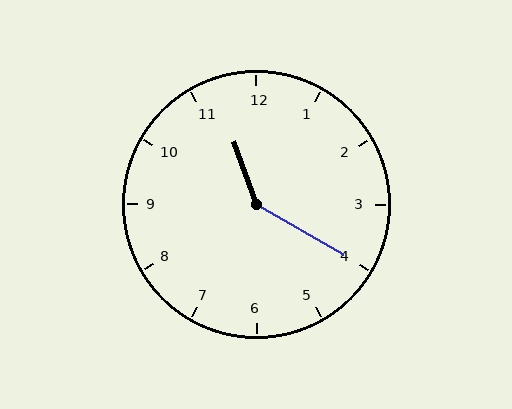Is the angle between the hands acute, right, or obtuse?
It is obtuse.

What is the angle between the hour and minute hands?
Approximately 140 degrees.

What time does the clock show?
11:20.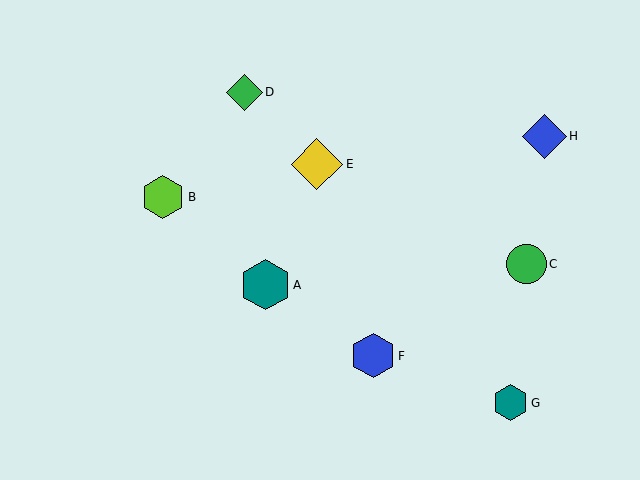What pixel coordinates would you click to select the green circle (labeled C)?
Click at (527, 264) to select the green circle C.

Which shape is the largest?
The yellow diamond (labeled E) is the largest.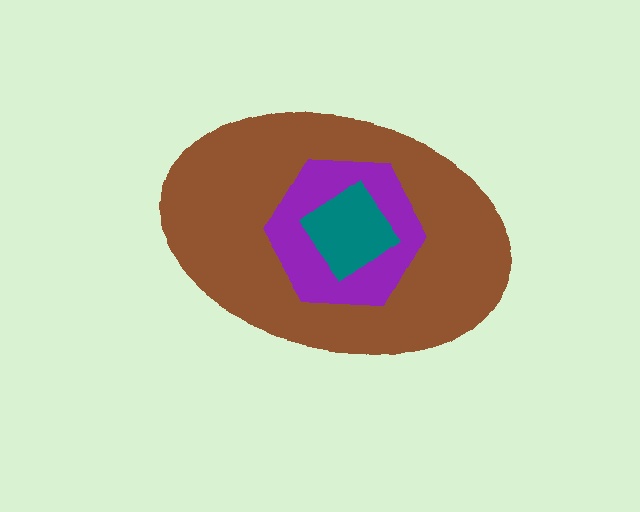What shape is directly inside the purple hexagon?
The teal diamond.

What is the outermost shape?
The brown ellipse.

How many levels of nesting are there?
3.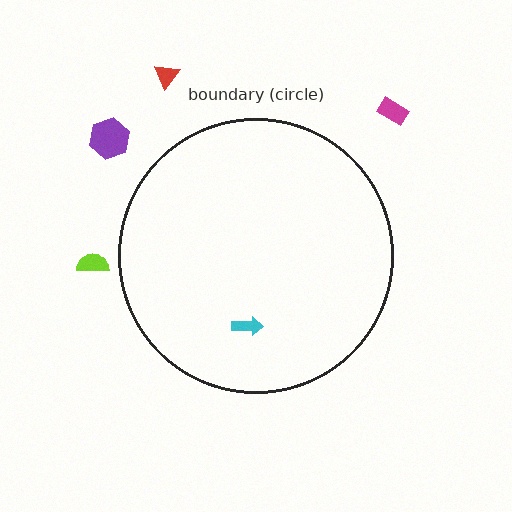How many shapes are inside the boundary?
1 inside, 4 outside.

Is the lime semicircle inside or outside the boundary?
Outside.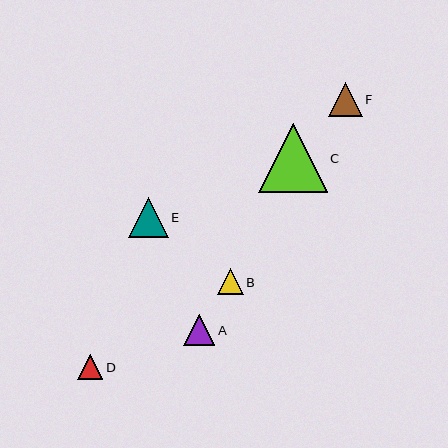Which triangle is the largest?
Triangle C is the largest with a size of approximately 68 pixels.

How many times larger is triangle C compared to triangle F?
Triangle C is approximately 2.0 times the size of triangle F.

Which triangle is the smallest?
Triangle D is the smallest with a size of approximately 26 pixels.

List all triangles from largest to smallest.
From largest to smallest: C, E, F, A, B, D.